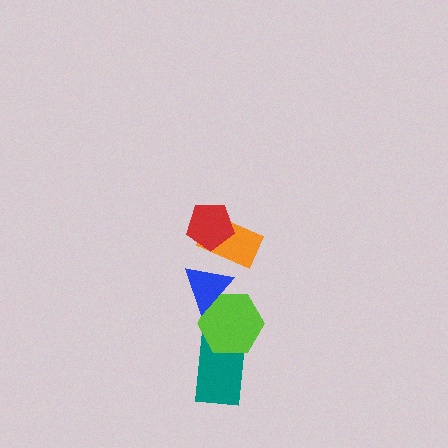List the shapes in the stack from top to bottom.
From top to bottom: the red pentagon, the orange rectangle, the blue triangle, the lime hexagon, the teal rectangle.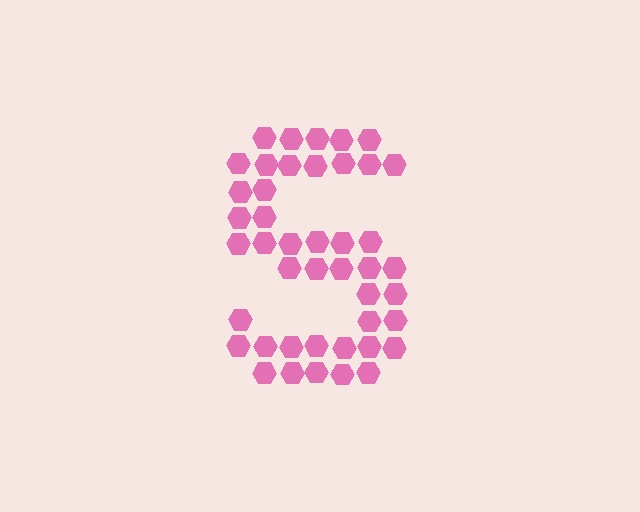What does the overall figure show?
The overall figure shows the letter S.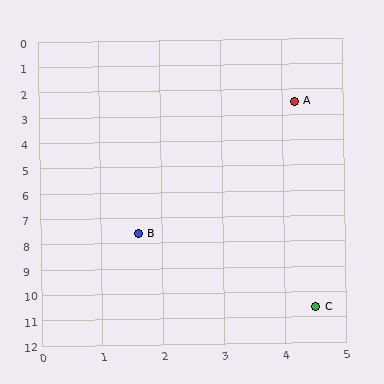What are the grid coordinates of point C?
Point C is at approximately (4.5, 10.6).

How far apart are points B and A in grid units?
Points B and A are about 5.7 grid units apart.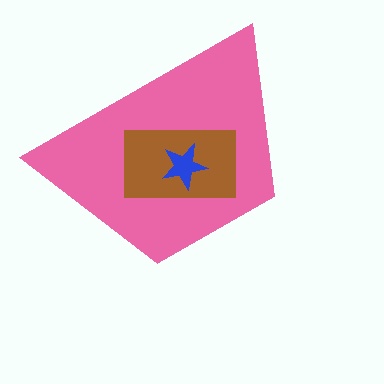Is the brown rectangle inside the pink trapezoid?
Yes.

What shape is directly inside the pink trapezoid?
The brown rectangle.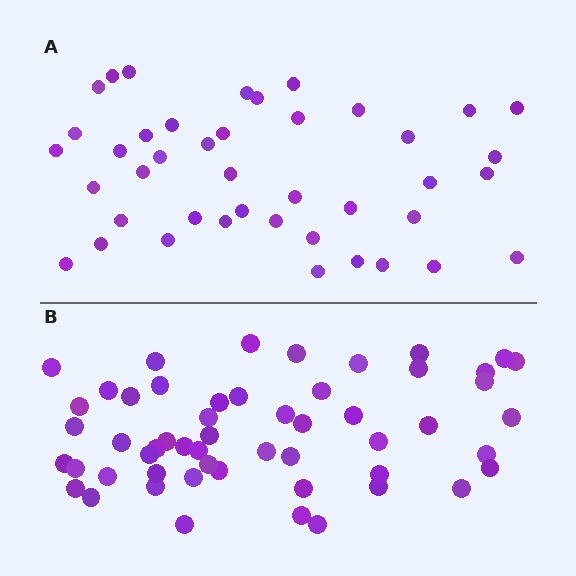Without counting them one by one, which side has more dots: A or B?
Region B (the bottom region) has more dots.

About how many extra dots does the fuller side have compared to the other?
Region B has roughly 12 or so more dots than region A.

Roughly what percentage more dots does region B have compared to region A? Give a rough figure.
About 30% more.